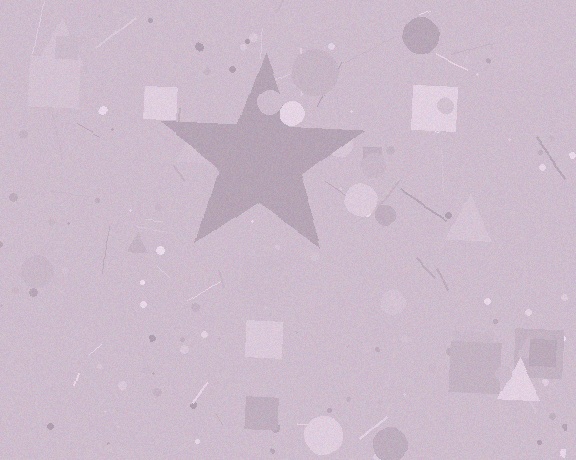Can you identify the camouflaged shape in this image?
The camouflaged shape is a star.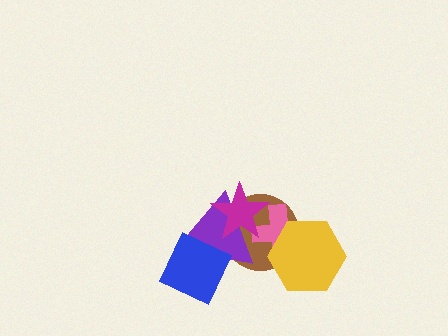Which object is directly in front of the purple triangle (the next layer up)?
The magenta star is directly in front of the purple triangle.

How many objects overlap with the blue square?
1 object overlaps with the blue square.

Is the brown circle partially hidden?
Yes, it is partially covered by another shape.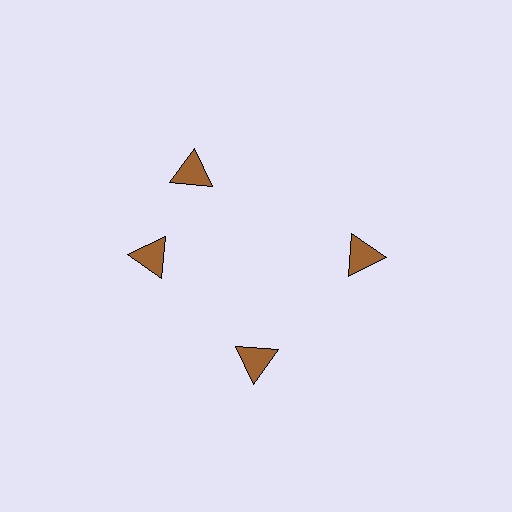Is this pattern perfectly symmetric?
No. The 4 brown triangles are arranged in a ring, but one element near the 12 o'clock position is rotated out of alignment along the ring, breaking the 4-fold rotational symmetry.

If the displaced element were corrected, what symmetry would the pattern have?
It would have 4-fold rotational symmetry — the pattern would map onto itself every 90 degrees.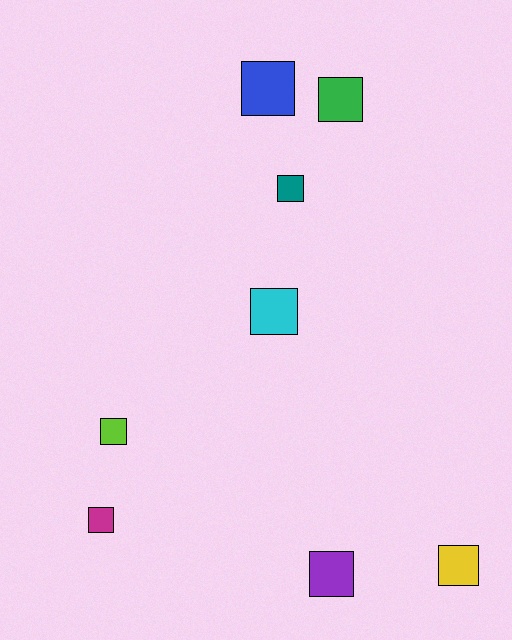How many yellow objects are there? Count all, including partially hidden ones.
There is 1 yellow object.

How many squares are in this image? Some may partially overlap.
There are 8 squares.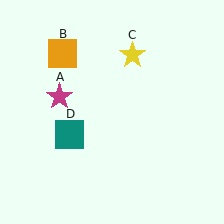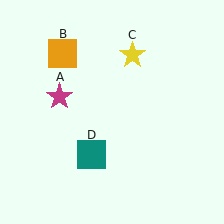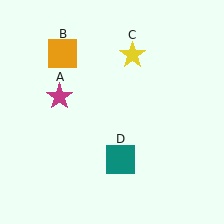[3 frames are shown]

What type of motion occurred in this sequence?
The teal square (object D) rotated counterclockwise around the center of the scene.